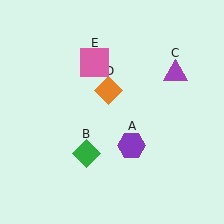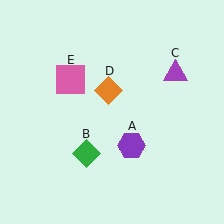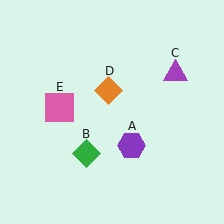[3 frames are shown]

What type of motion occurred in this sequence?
The pink square (object E) rotated counterclockwise around the center of the scene.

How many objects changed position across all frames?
1 object changed position: pink square (object E).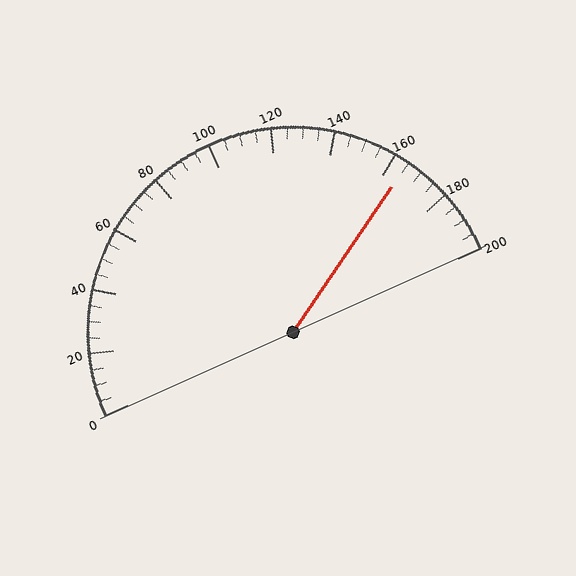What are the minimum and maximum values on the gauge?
The gauge ranges from 0 to 200.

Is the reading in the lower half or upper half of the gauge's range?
The reading is in the upper half of the range (0 to 200).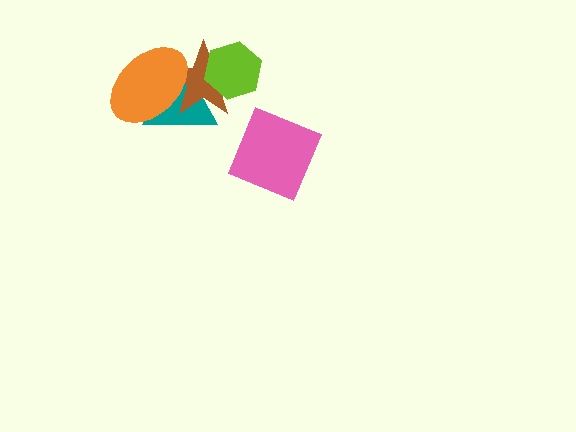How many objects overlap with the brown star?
3 objects overlap with the brown star.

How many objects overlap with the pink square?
0 objects overlap with the pink square.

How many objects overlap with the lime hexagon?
2 objects overlap with the lime hexagon.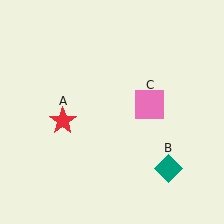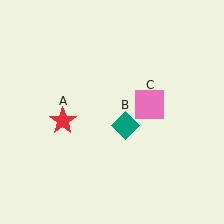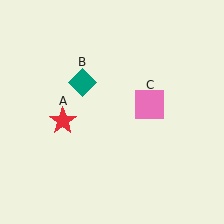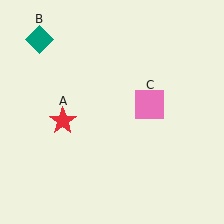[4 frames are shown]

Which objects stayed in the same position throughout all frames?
Red star (object A) and pink square (object C) remained stationary.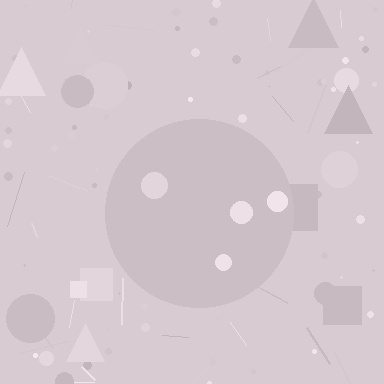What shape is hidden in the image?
A circle is hidden in the image.